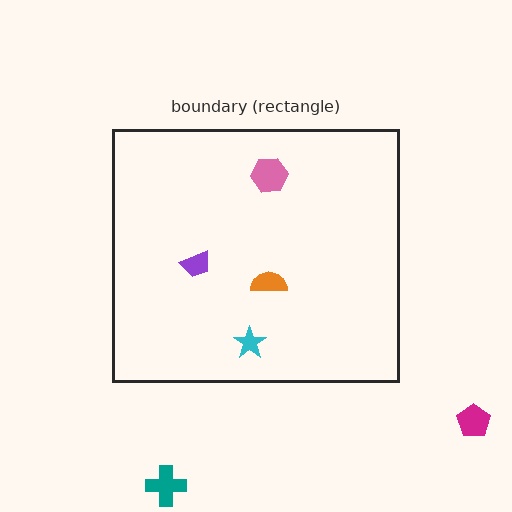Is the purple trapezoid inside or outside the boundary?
Inside.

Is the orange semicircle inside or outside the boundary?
Inside.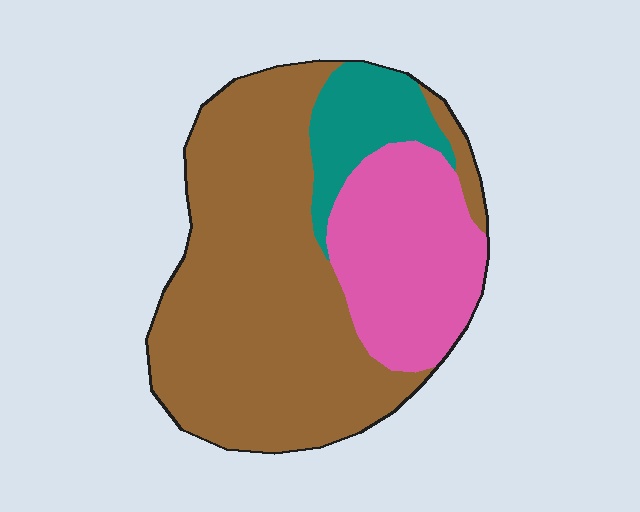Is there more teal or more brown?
Brown.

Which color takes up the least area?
Teal, at roughly 10%.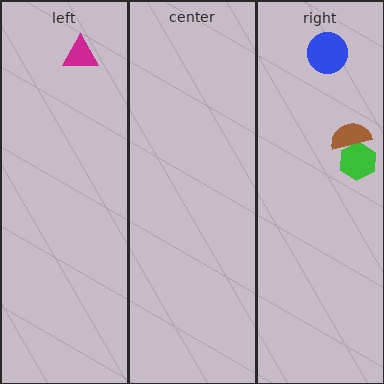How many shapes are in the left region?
1.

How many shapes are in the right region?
3.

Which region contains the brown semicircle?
The right region.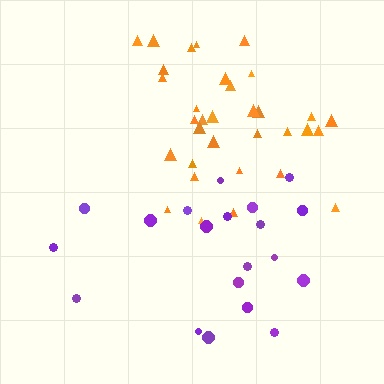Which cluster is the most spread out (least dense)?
Purple.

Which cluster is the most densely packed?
Orange.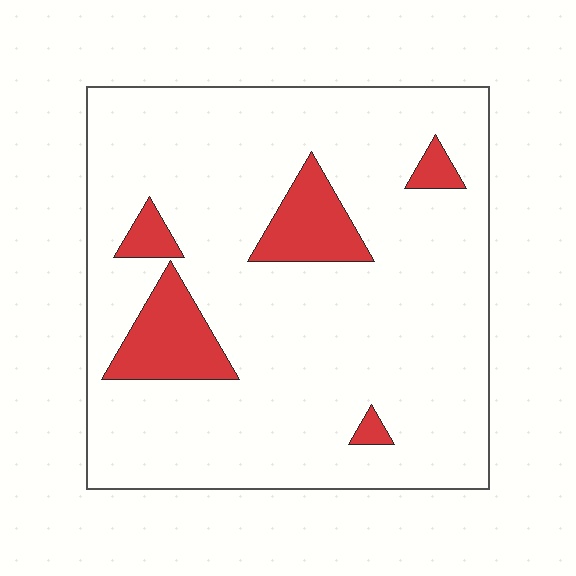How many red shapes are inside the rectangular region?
5.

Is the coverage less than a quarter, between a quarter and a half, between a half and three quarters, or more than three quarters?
Less than a quarter.